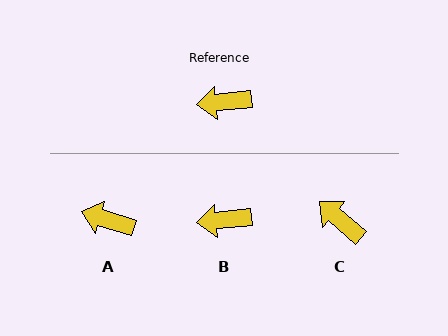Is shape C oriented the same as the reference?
No, it is off by about 46 degrees.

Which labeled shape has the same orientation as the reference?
B.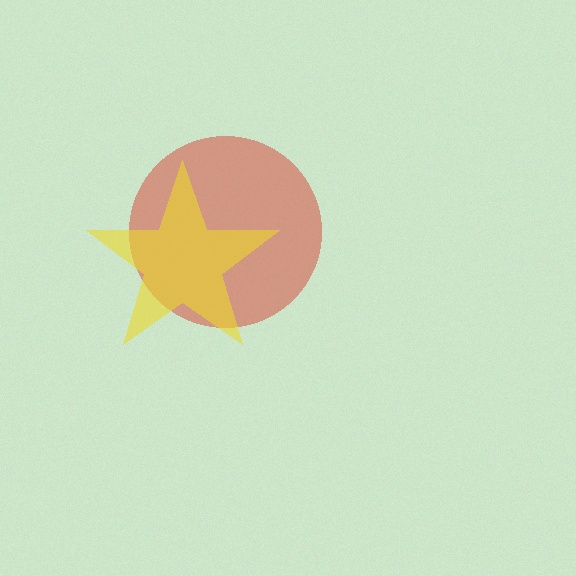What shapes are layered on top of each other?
The layered shapes are: a red circle, a yellow star.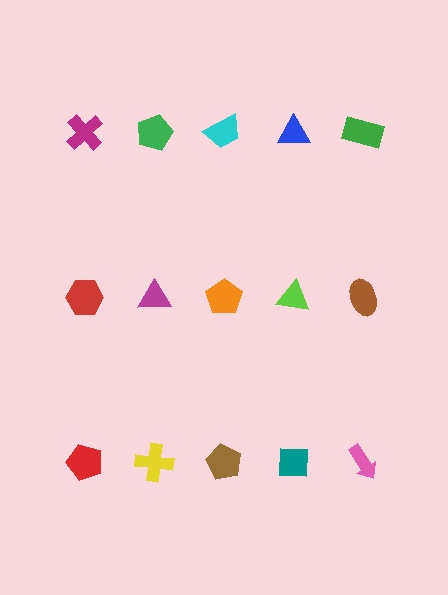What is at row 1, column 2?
A green pentagon.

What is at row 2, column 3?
An orange pentagon.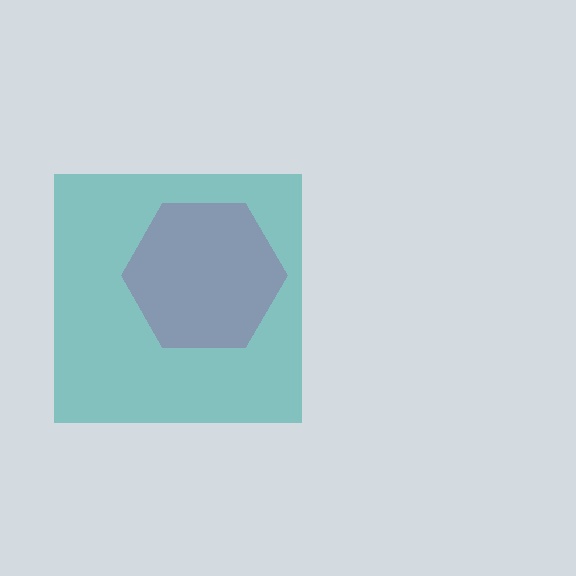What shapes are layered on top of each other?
The layered shapes are: a pink hexagon, a teal square.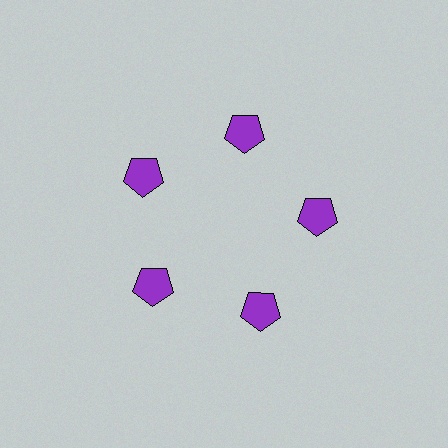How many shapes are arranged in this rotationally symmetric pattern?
There are 5 shapes, arranged in 5 groups of 1.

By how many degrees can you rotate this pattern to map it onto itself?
The pattern maps onto itself every 72 degrees of rotation.